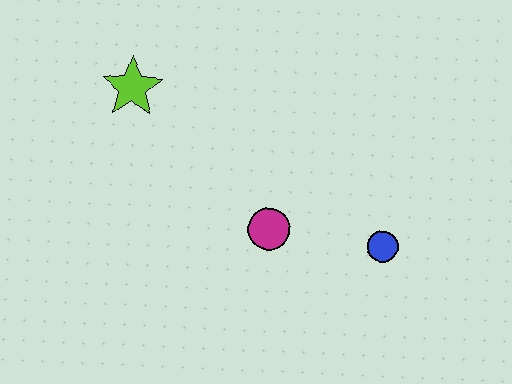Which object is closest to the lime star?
The magenta circle is closest to the lime star.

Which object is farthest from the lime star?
The blue circle is farthest from the lime star.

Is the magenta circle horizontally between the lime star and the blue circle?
Yes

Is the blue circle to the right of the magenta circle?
Yes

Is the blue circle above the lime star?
No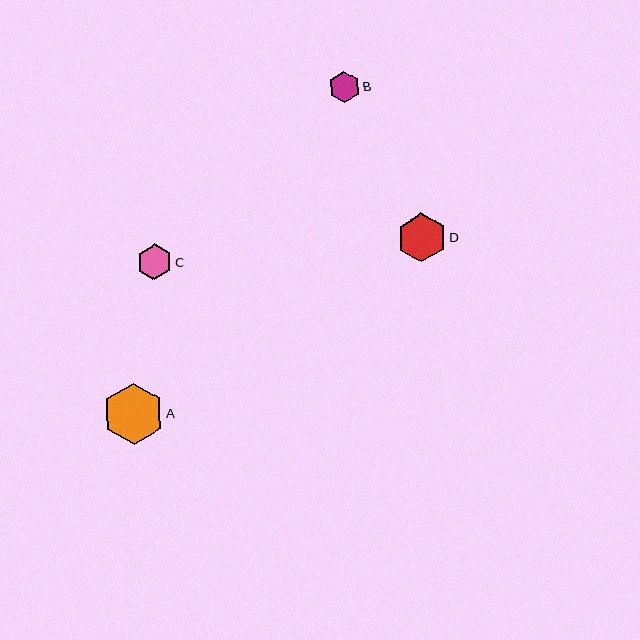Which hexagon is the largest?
Hexagon A is the largest with a size of approximately 61 pixels.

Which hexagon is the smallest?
Hexagon B is the smallest with a size of approximately 31 pixels.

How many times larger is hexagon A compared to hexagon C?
Hexagon A is approximately 1.7 times the size of hexagon C.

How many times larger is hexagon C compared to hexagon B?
Hexagon C is approximately 1.1 times the size of hexagon B.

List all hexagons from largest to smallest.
From largest to smallest: A, D, C, B.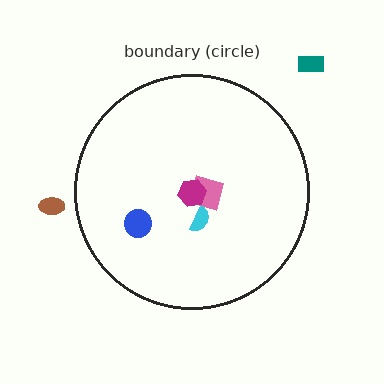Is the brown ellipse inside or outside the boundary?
Outside.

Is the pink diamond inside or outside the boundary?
Inside.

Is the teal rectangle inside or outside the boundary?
Outside.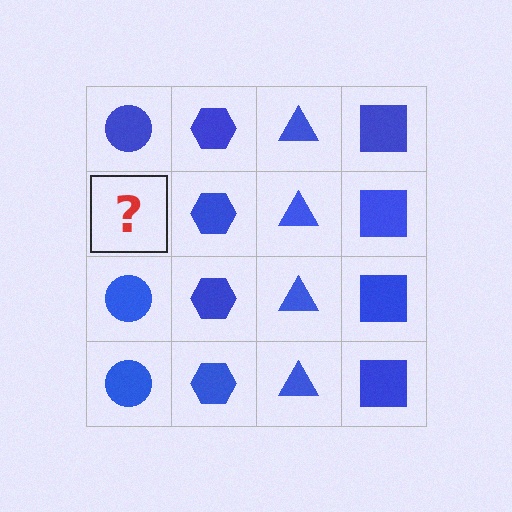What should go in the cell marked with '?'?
The missing cell should contain a blue circle.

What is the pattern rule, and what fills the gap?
The rule is that each column has a consistent shape. The gap should be filled with a blue circle.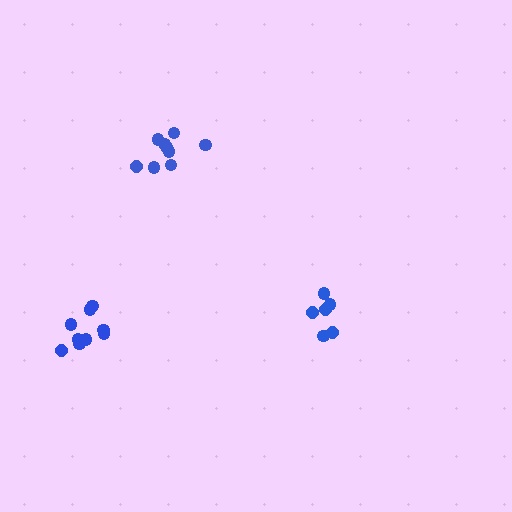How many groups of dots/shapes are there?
There are 3 groups.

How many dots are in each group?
Group 1: 6 dots, Group 2: 9 dots, Group 3: 9 dots (24 total).